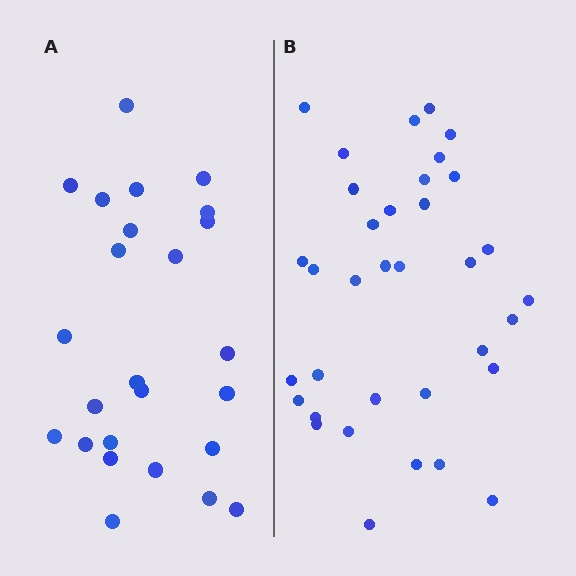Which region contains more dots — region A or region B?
Region B (the right region) has more dots.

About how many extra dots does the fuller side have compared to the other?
Region B has roughly 10 or so more dots than region A.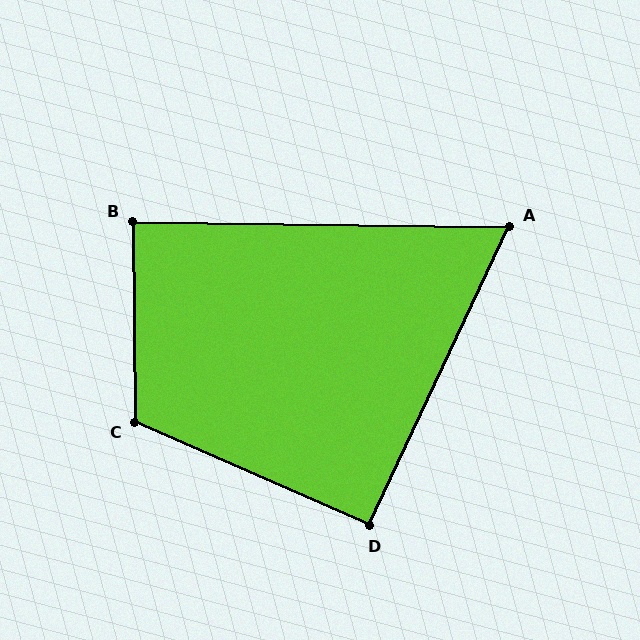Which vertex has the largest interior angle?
C, at approximately 114 degrees.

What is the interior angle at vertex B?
Approximately 89 degrees (approximately right).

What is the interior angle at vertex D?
Approximately 91 degrees (approximately right).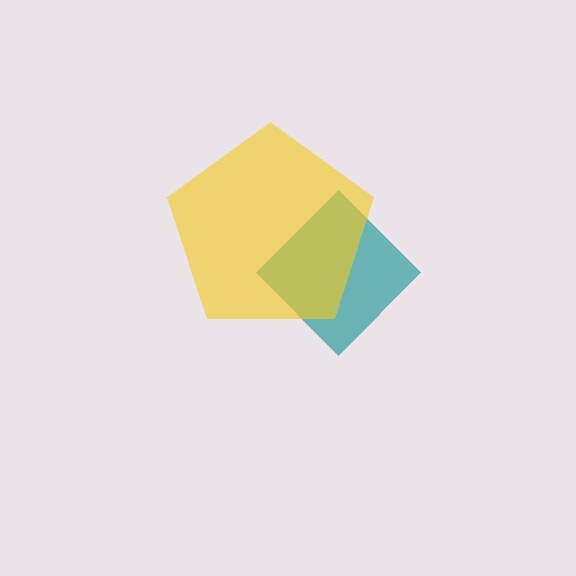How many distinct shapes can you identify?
There are 2 distinct shapes: a teal diamond, a yellow pentagon.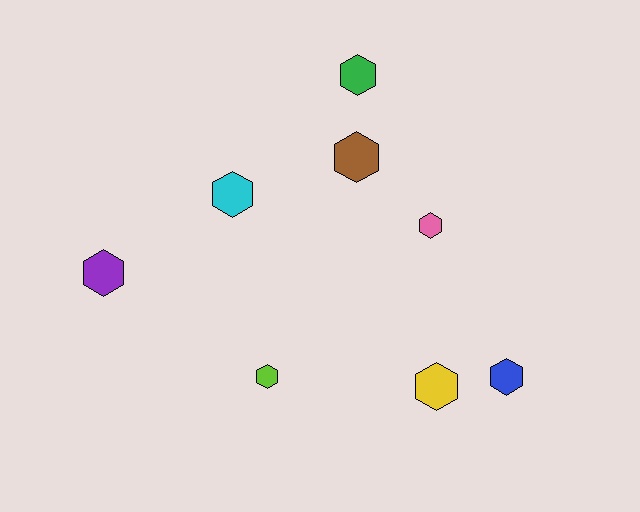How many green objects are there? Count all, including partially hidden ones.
There is 1 green object.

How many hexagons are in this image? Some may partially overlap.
There are 8 hexagons.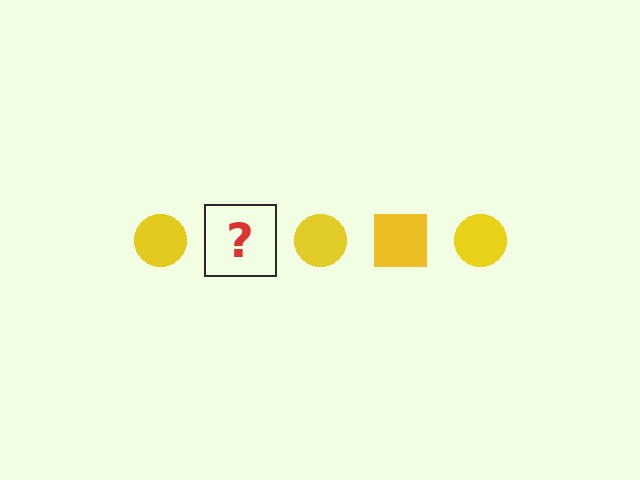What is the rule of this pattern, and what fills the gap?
The rule is that the pattern cycles through circle, square shapes in yellow. The gap should be filled with a yellow square.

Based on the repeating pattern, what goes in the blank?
The blank should be a yellow square.